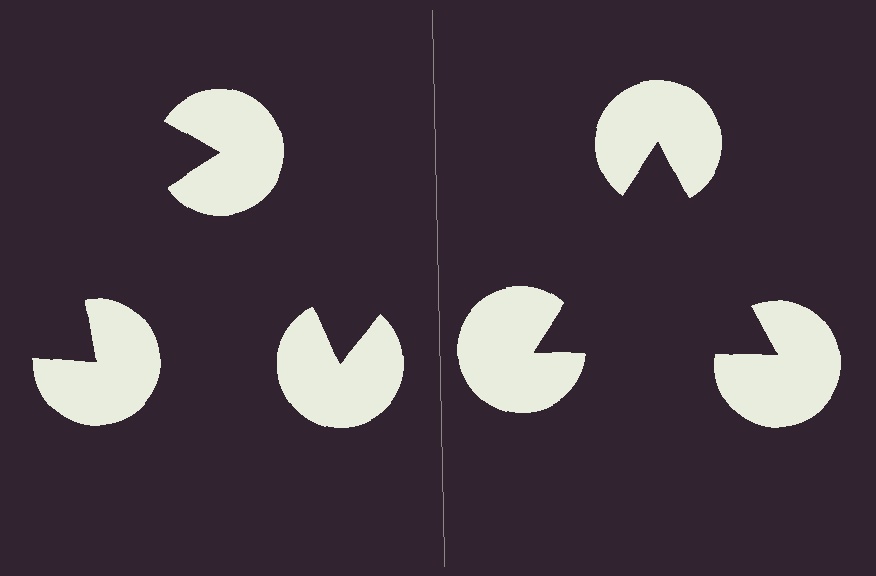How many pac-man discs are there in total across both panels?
6 — 3 on each side.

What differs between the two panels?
The pac-man discs are positioned identically on both sides; only the wedge orientations differ. On the right they align to a triangle; on the left they are misaligned.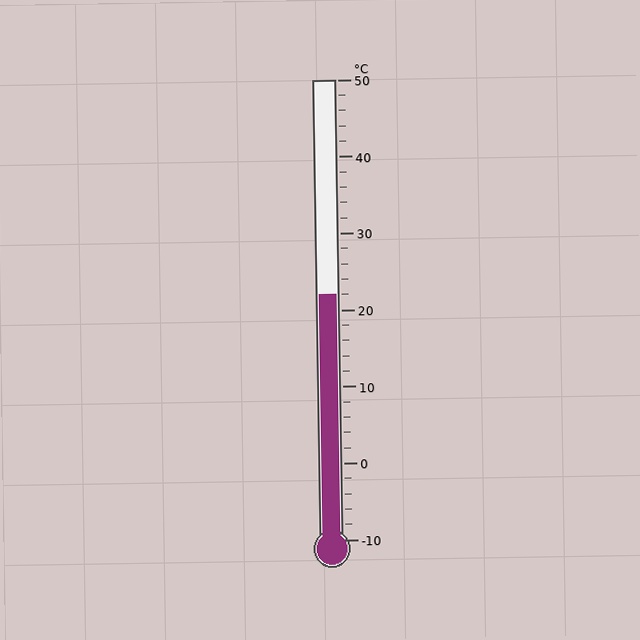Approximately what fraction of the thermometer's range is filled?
The thermometer is filled to approximately 55% of its range.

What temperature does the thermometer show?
The thermometer shows approximately 22°C.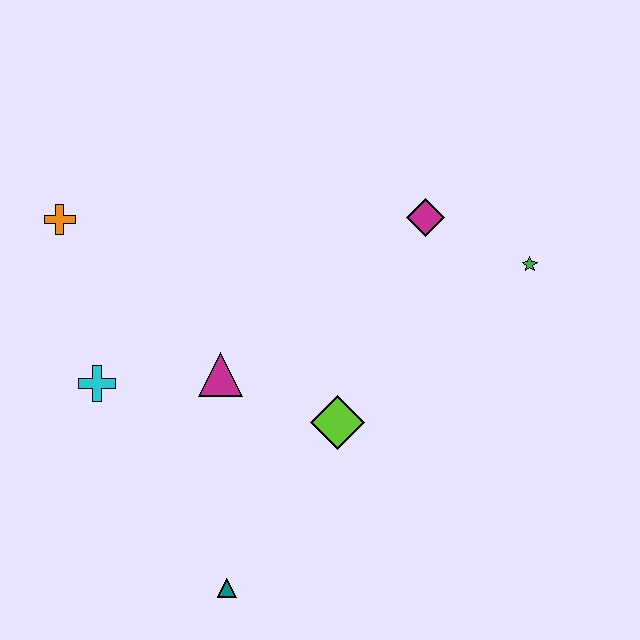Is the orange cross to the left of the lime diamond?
Yes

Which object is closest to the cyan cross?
The magenta triangle is closest to the cyan cross.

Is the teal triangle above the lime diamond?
No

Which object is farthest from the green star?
The orange cross is farthest from the green star.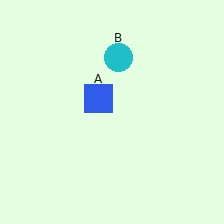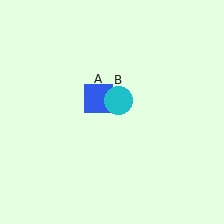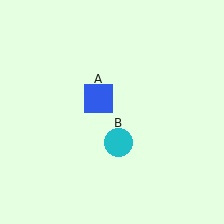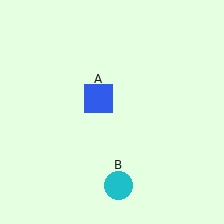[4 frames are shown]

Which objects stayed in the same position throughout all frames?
Blue square (object A) remained stationary.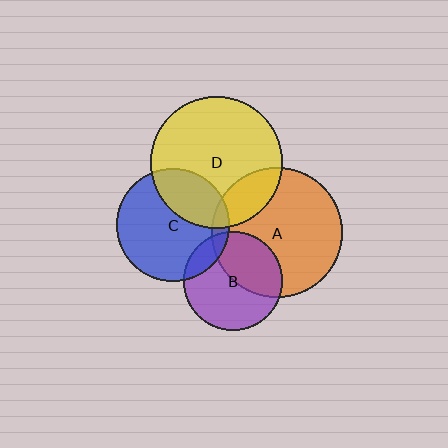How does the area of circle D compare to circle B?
Approximately 1.8 times.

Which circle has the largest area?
Circle D (yellow).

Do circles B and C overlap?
Yes.